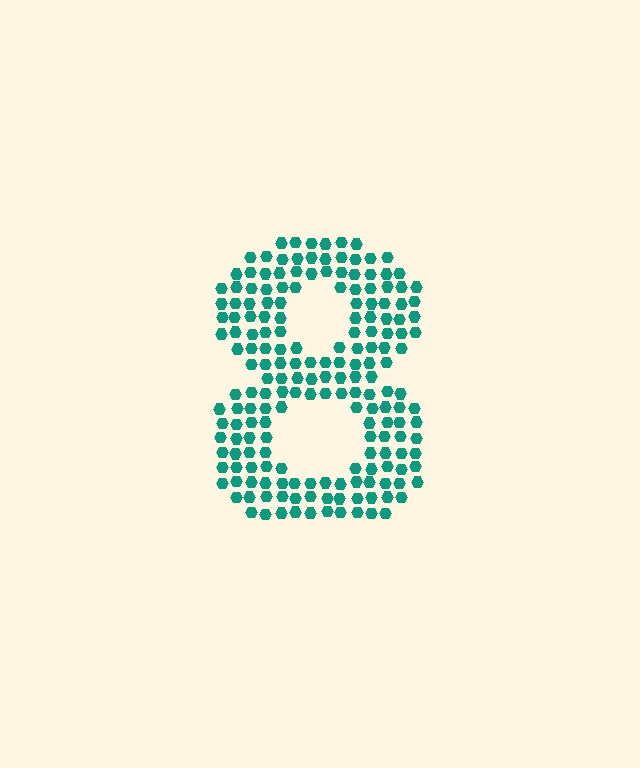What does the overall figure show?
The overall figure shows the digit 8.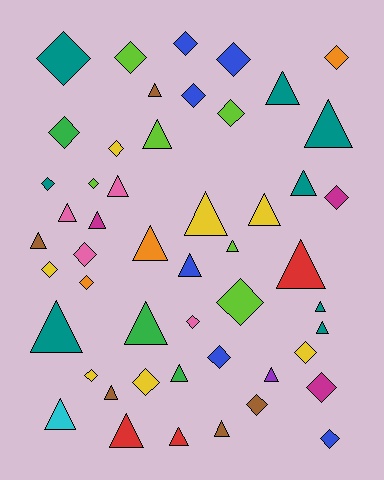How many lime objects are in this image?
There are 6 lime objects.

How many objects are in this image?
There are 50 objects.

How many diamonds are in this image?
There are 24 diamonds.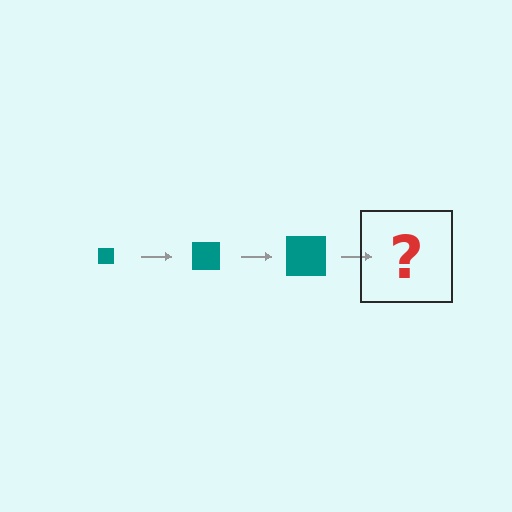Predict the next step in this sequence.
The next step is a teal square, larger than the previous one.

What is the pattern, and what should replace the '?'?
The pattern is that the square gets progressively larger each step. The '?' should be a teal square, larger than the previous one.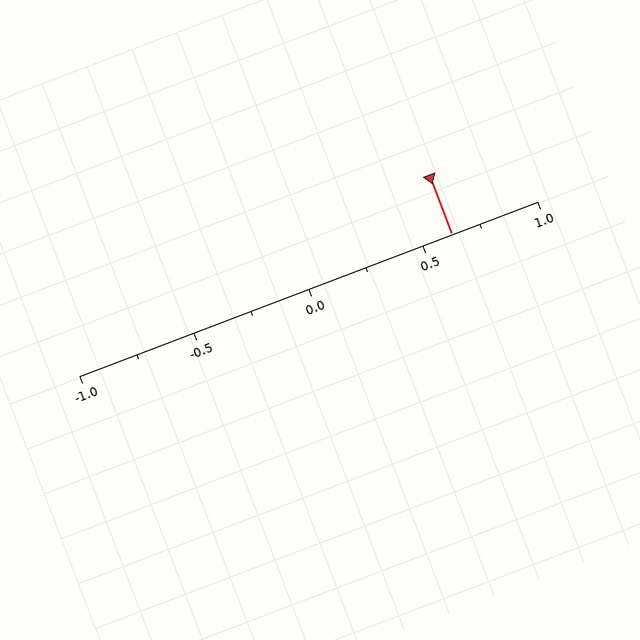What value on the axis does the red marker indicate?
The marker indicates approximately 0.62.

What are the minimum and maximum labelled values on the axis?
The axis runs from -1.0 to 1.0.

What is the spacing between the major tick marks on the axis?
The major ticks are spaced 0.5 apart.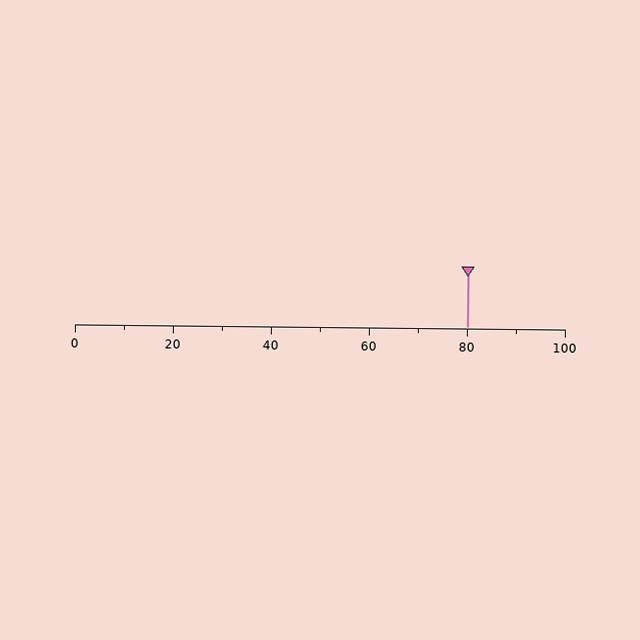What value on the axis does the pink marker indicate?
The marker indicates approximately 80.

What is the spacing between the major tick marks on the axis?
The major ticks are spaced 20 apart.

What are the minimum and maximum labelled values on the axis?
The axis runs from 0 to 100.